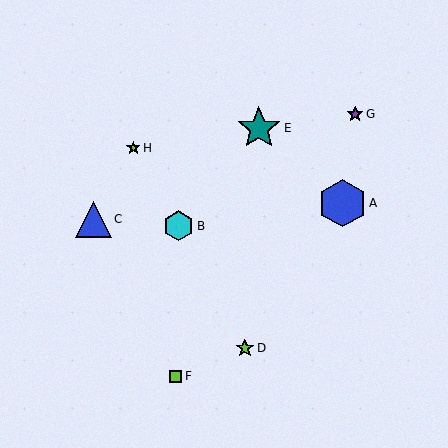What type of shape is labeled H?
Shape H is a lime star.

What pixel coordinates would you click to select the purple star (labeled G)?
Click at (355, 114) to select the purple star G.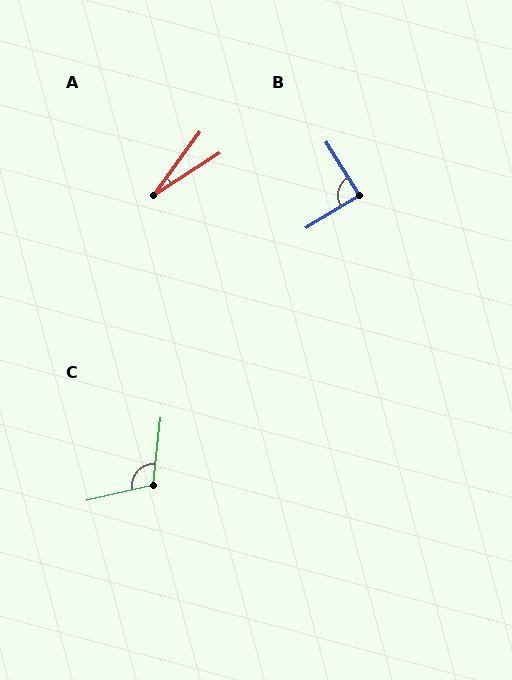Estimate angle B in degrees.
Approximately 90 degrees.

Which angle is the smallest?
A, at approximately 21 degrees.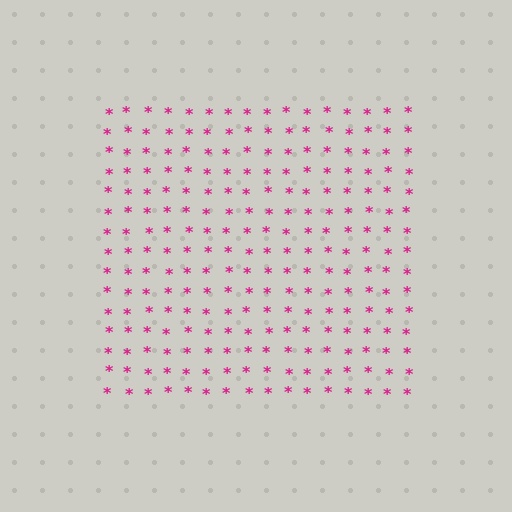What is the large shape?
The large shape is a square.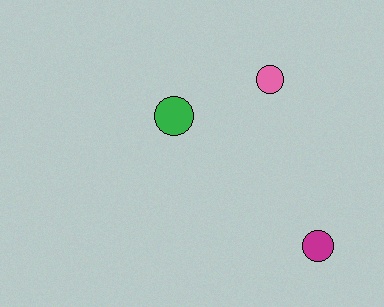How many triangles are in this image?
There are no triangles.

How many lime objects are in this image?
There are no lime objects.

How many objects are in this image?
There are 3 objects.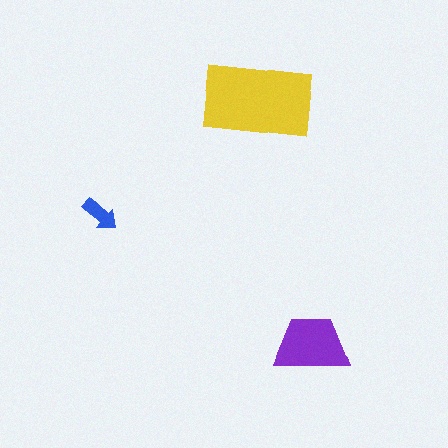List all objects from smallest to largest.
The blue arrow, the purple trapezoid, the yellow rectangle.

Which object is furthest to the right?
The purple trapezoid is rightmost.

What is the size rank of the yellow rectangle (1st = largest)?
1st.